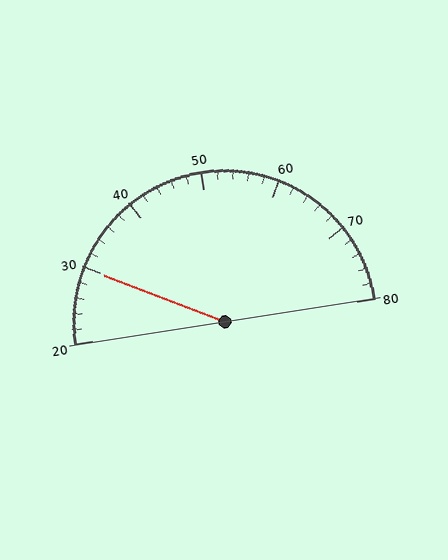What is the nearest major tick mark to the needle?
The nearest major tick mark is 30.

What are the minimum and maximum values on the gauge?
The gauge ranges from 20 to 80.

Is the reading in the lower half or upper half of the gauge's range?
The reading is in the lower half of the range (20 to 80).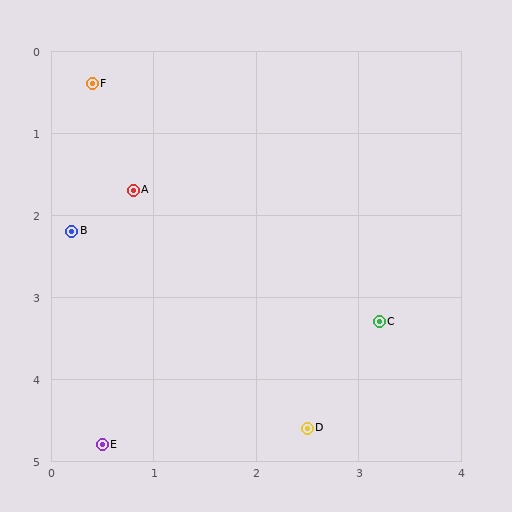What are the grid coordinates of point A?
Point A is at approximately (0.8, 1.7).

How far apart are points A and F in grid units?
Points A and F are about 1.4 grid units apart.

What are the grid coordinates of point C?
Point C is at approximately (3.2, 3.3).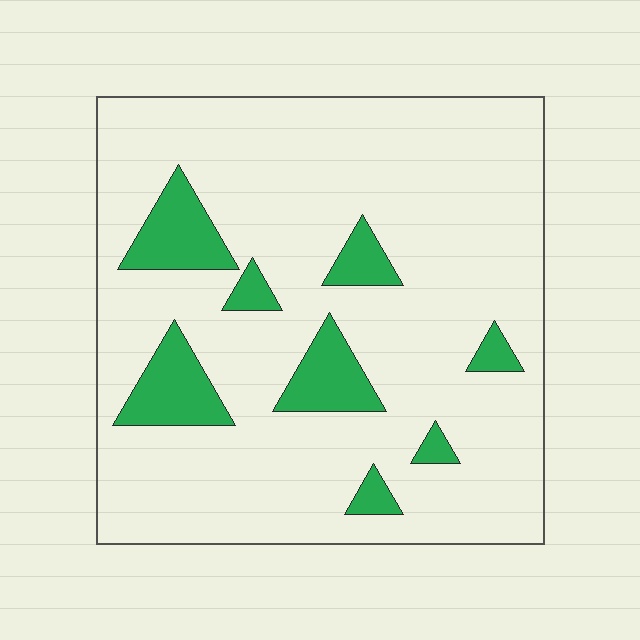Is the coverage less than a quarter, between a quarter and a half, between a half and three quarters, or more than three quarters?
Less than a quarter.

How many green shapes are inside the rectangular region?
8.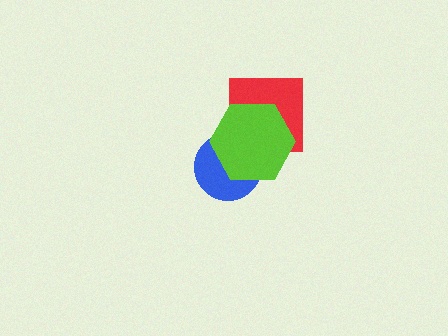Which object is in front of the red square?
The lime hexagon is in front of the red square.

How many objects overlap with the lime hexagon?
2 objects overlap with the lime hexagon.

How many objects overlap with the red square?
1 object overlaps with the red square.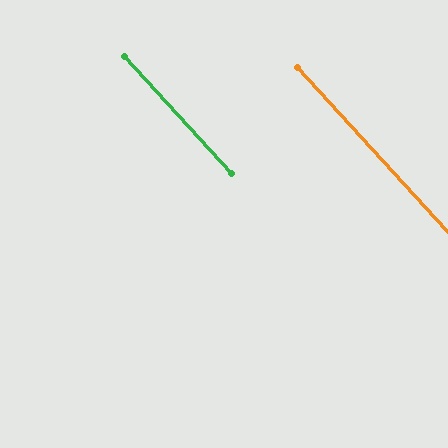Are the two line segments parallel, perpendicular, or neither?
Parallel — their directions differ by only 0.0°.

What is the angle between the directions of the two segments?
Approximately 0 degrees.